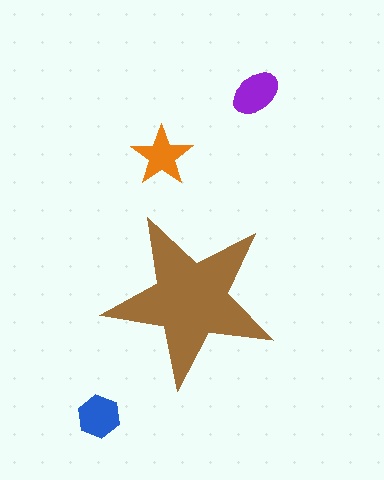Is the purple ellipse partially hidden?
No, the purple ellipse is fully visible.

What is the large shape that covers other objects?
A brown star.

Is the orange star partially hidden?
No, the orange star is fully visible.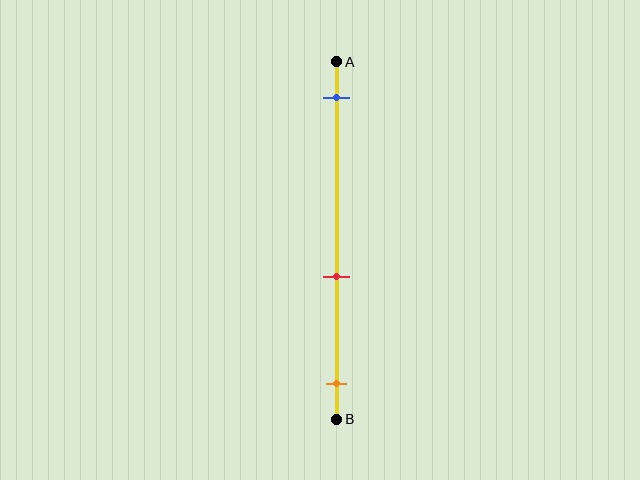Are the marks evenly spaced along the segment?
No, the marks are not evenly spaced.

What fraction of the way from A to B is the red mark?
The red mark is approximately 60% (0.6) of the way from A to B.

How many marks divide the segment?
There are 3 marks dividing the segment.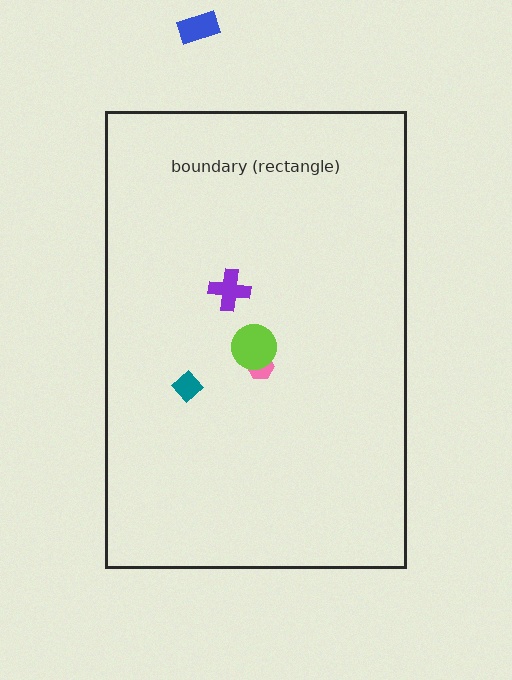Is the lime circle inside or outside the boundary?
Inside.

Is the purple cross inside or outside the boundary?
Inside.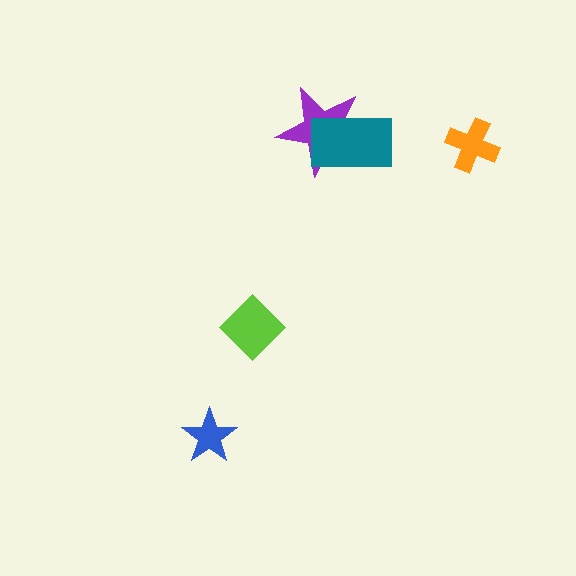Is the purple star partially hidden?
Yes, it is partially covered by another shape.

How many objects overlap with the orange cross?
0 objects overlap with the orange cross.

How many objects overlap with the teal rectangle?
1 object overlaps with the teal rectangle.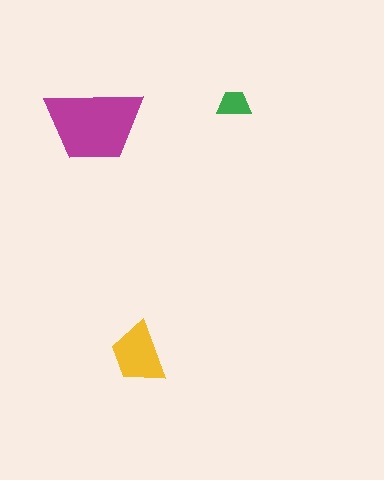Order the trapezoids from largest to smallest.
the magenta one, the yellow one, the green one.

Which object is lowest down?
The yellow trapezoid is bottommost.